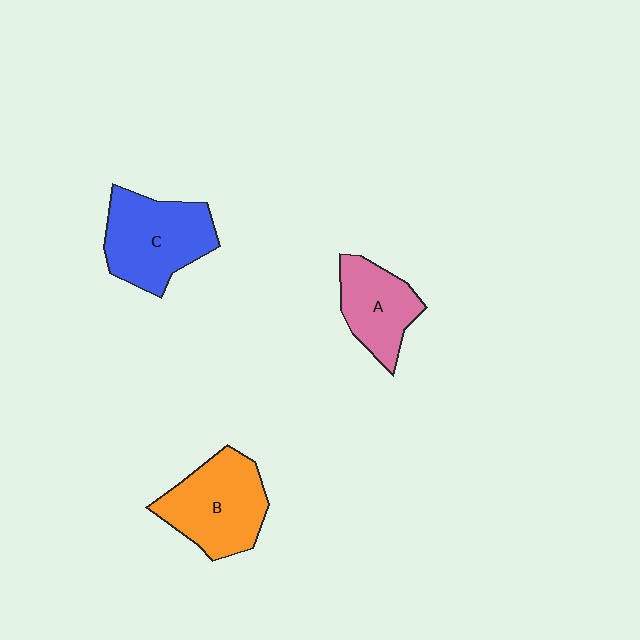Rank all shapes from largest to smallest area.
From largest to smallest: C (blue), B (orange), A (pink).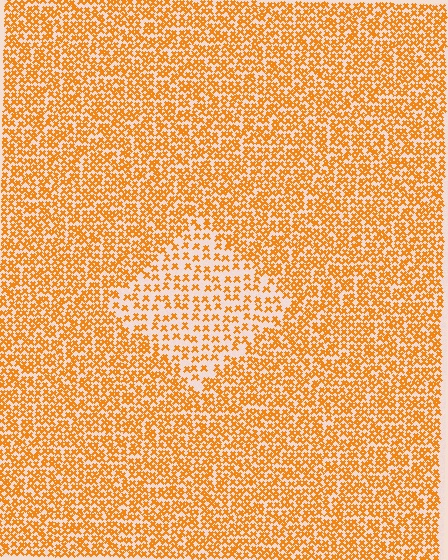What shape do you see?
I see a diamond.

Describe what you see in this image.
The image contains small orange elements arranged at two different densities. A diamond-shaped region is visible where the elements are less densely packed than the surrounding area.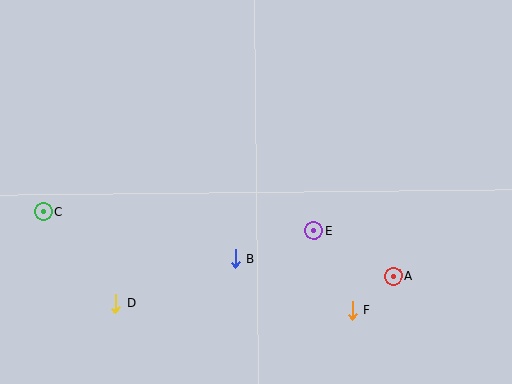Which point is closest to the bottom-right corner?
Point A is closest to the bottom-right corner.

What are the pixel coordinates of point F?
Point F is at (352, 310).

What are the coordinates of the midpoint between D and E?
The midpoint between D and E is at (215, 268).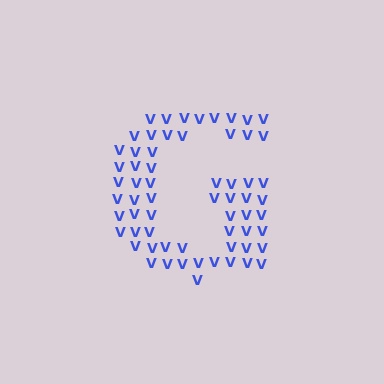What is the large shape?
The large shape is the letter G.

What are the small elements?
The small elements are letter V's.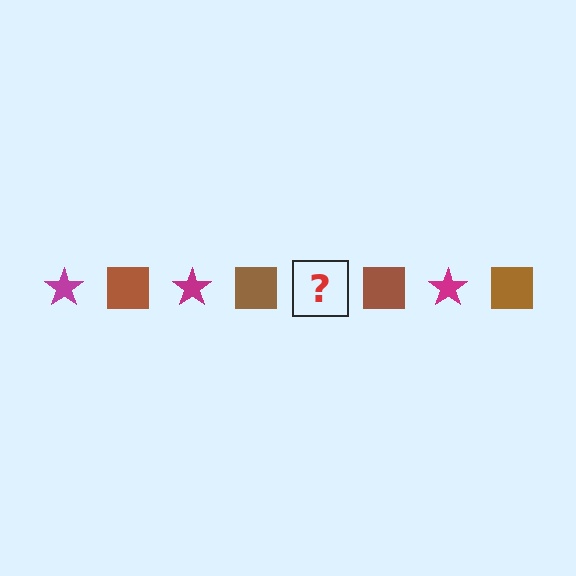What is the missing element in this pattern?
The missing element is a magenta star.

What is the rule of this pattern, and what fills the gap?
The rule is that the pattern alternates between magenta star and brown square. The gap should be filled with a magenta star.